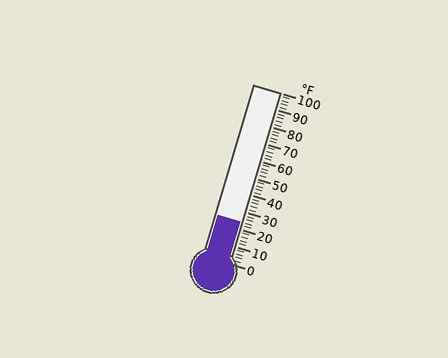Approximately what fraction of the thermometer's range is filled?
The thermometer is filled to approximately 25% of its range.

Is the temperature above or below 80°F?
The temperature is below 80°F.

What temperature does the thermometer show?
The thermometer shows approximately 24°F.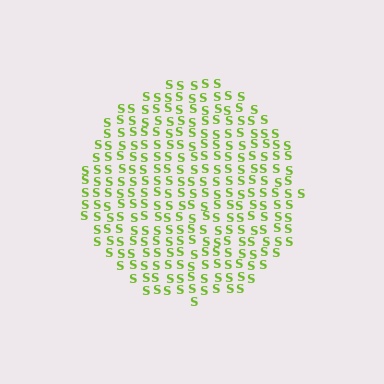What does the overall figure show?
The overall figure shows a circle.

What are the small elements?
The small elements are letter S's.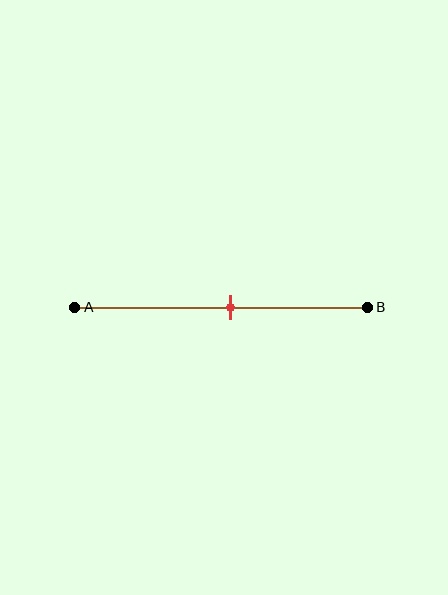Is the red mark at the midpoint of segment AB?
No, the mark is at about 55% from A, not at the 50% midpoint.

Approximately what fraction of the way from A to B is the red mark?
The red mark is approximately 55% of the way from A to B.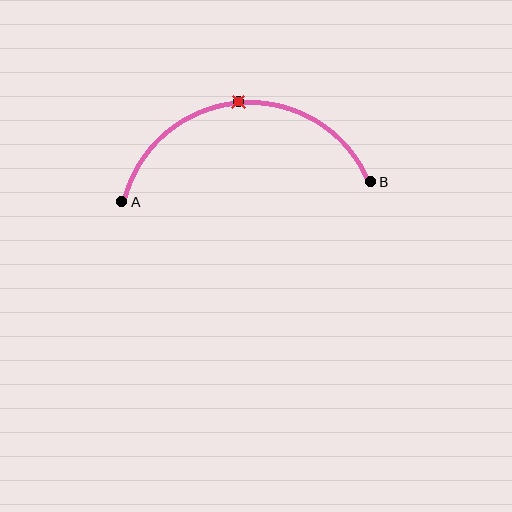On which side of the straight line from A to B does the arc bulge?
The arc bulges above the straight line connecting A and B.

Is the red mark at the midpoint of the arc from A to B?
Yes. The red mark lies on the arc at equal arc-length from both A and B — it is the arc midpoint.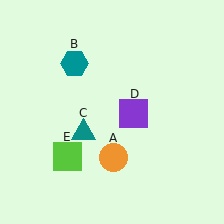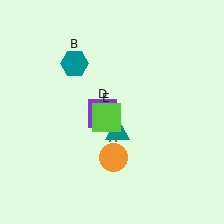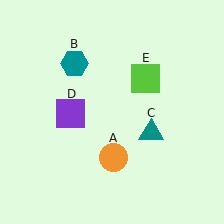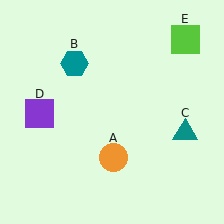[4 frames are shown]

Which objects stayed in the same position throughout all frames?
Orange circle (object A) and teal hexagon (object B) remained stationary.